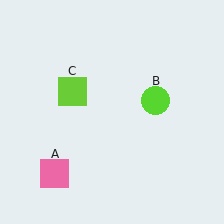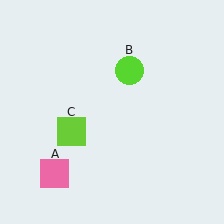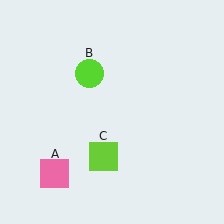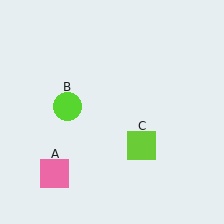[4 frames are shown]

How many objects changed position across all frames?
2 objects changed position: lime circle (object B), lime square (object C).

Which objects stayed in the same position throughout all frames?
Pink square (object A) remained stationary.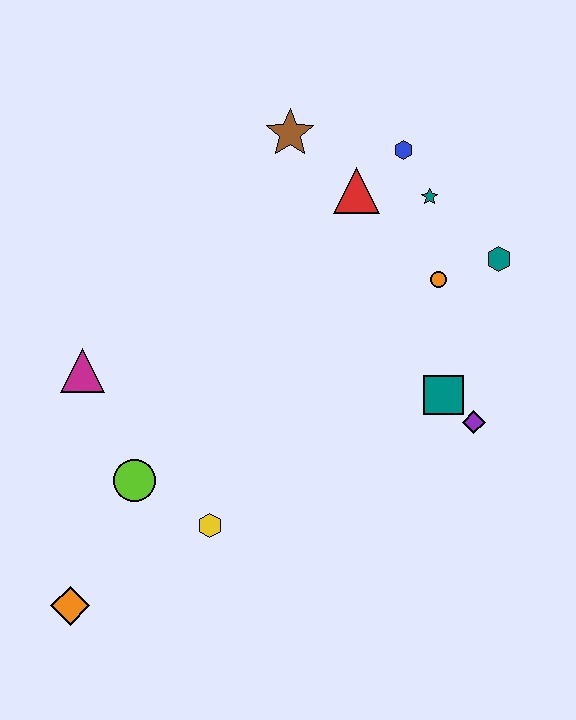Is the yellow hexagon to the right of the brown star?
No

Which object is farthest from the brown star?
The orange diamond is farthest from the brown star.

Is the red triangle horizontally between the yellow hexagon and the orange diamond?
No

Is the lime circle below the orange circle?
Yes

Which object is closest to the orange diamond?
The lime circle is closest to the orange diamond.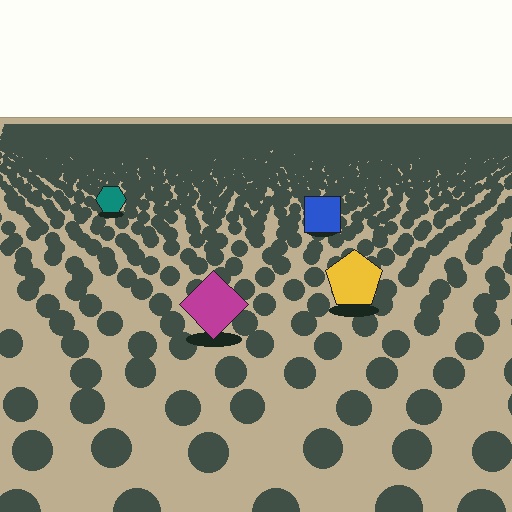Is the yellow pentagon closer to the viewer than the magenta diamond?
No. The magenta diamond is closer — you can tell from the texture gradient: the ground texture is coarser near it.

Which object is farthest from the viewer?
The teal hexagon is farthest from the viewer. It appears smaller and the ground texture around it is denser.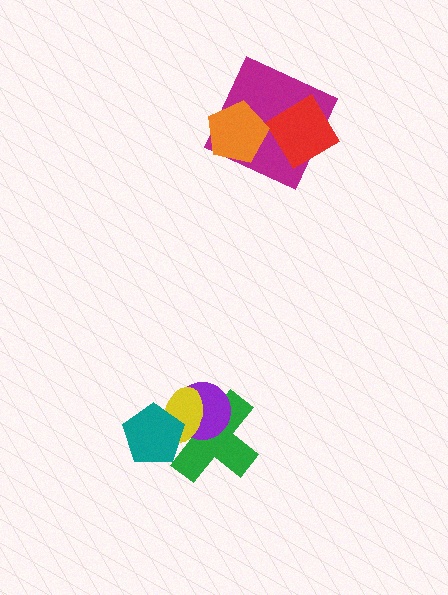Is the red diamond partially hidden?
No, no other shape covers it.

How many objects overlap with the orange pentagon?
1 object overlaps with the orange pentagon.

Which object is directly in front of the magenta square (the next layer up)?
The red diamond is directly in front of the magenta square.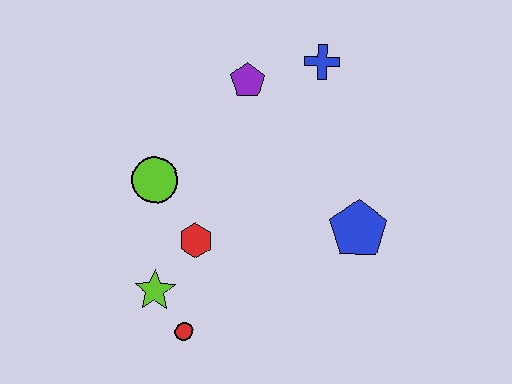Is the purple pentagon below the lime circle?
No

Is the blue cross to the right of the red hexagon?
Yes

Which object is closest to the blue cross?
The purple pentagon is closest to the blue cross.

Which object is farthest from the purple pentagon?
The red circle is farthest from the purple pentagon.